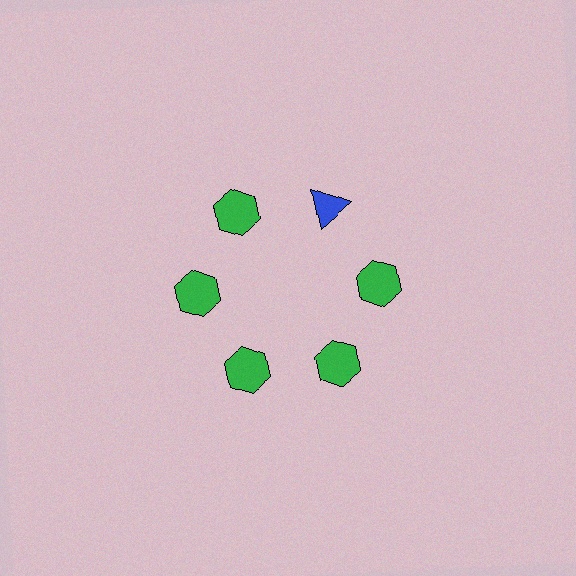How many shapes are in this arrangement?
There are 6 shapes arranged in a ring pattern.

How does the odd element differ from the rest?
It differs in both color (blue instead of green) and shape (triangle instead of hexagon).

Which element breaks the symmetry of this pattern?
The blue triangle at roughly the 1 o'clock position breaks the symmetry. All other shapes are green hexagons.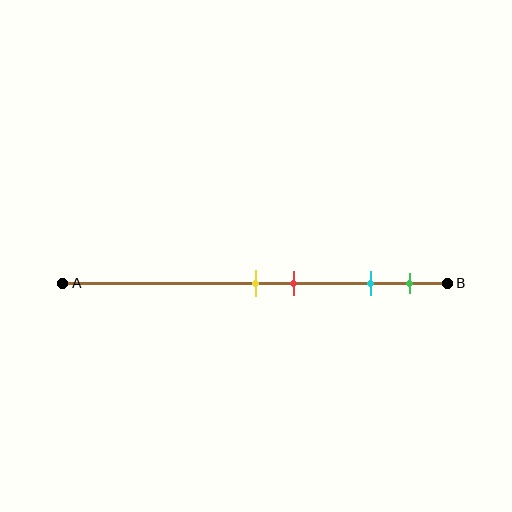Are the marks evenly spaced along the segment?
No, the marks are not evenly spaced.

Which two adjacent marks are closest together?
The yellow and red marks are the closest adjacent pair.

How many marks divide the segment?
There are 4 marks dividing the segment.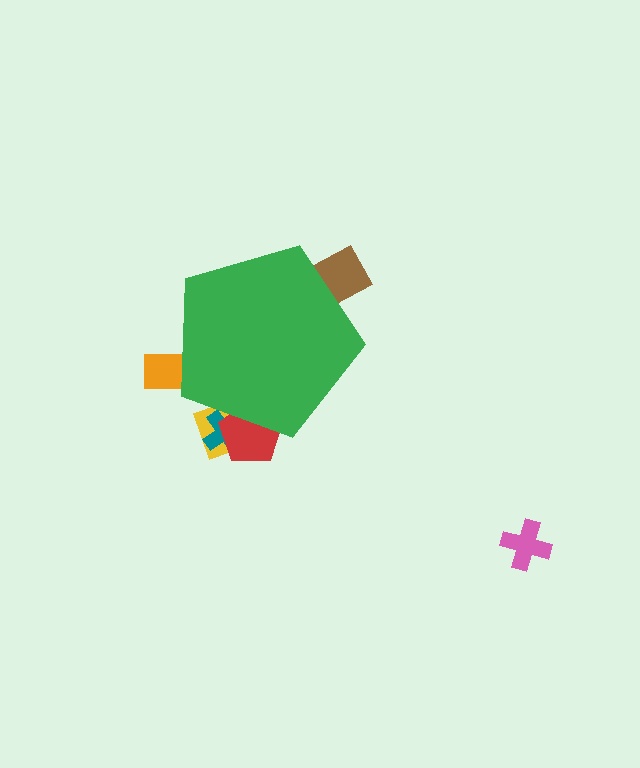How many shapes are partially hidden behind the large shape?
5 shapes are partially hidden.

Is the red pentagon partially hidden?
Yes, the red pentagon is partially hidden behind the green pentagon.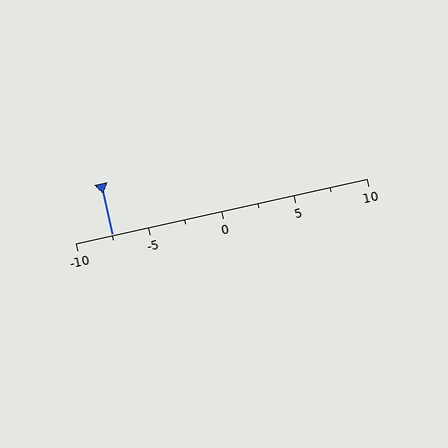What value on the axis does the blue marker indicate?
The marker indicates approximately -7.5.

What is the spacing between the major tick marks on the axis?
The major ticks are spaced 5 apart.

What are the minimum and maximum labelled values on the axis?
The axis runs from -10 to 10.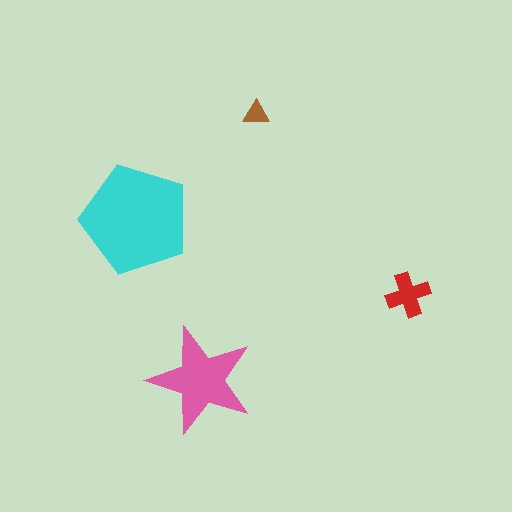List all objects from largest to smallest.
The cyan pentagon, the pink star, the red cross, the brown triangle.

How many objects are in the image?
There are 4 objects in the image.